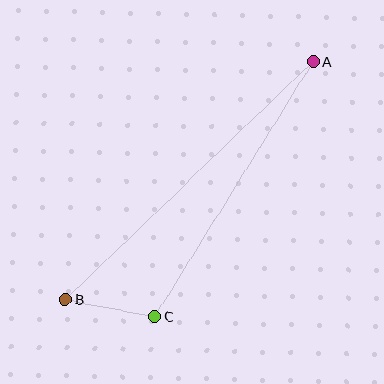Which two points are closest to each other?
Points B and C are closest to each other.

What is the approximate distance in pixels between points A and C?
The distance between A and C is approximately 300 pixels.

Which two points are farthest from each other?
Points A and B are farthest from each other.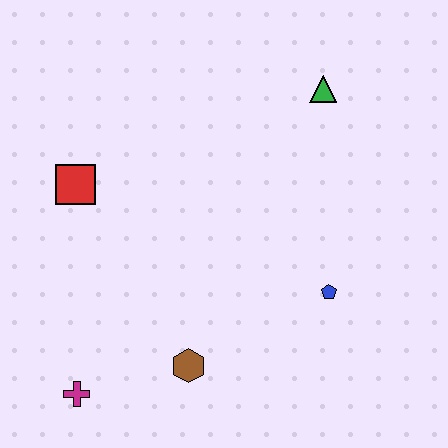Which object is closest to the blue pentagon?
The brown hexagon is closest to the blue pentagon.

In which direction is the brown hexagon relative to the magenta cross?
The brown hexagon is to the right of the magenta cross.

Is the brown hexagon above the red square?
No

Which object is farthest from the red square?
The blue pentagon is farthest from the red square.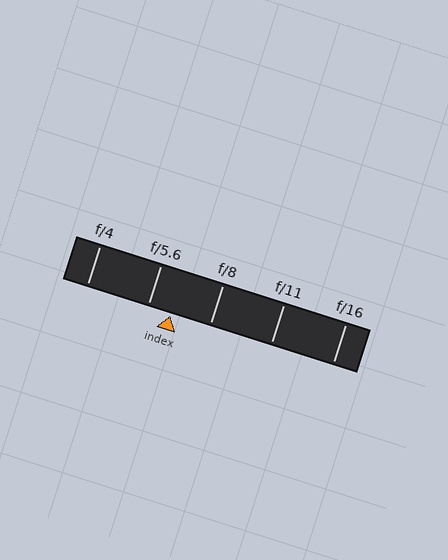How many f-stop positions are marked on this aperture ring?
There are 5 f-stop positions marked.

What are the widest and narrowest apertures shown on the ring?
The widest aperture shown is f/4 and the narrowest is f/16.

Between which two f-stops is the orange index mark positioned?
The index mark is between f/5.6 and f/8.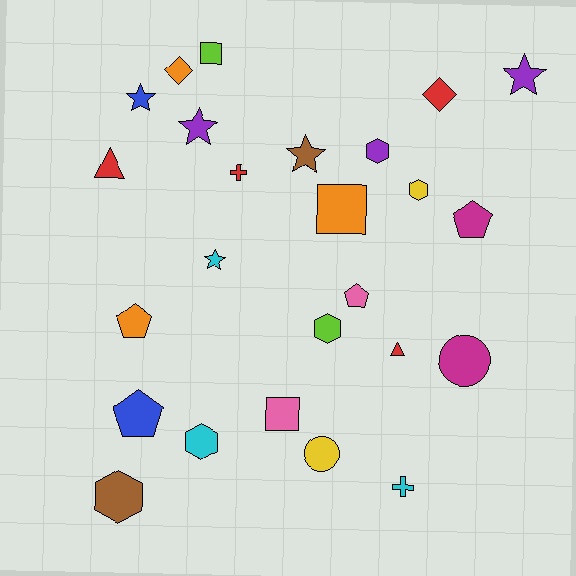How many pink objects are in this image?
There are 2 pink objects.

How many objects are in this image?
There are 25 objects.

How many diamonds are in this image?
There are 2 diamonds.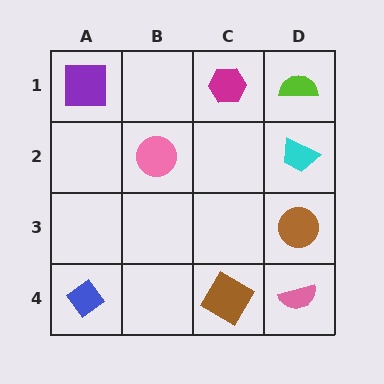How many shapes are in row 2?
2 shapes.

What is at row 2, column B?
A pink circle.